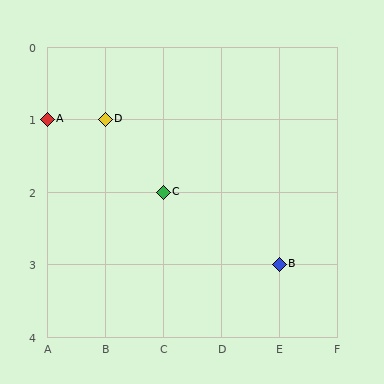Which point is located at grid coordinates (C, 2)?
Point C is at (C, 2).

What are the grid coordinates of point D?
Point D is at grid coordinates (B, 1).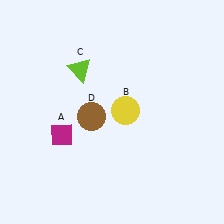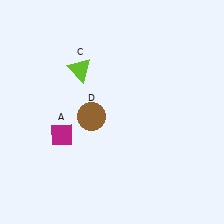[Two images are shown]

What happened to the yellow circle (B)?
The yellow circle (B) was removed in Image 2. It was in the top-right area of Image 1.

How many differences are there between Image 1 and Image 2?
There is 1 difference between the two images.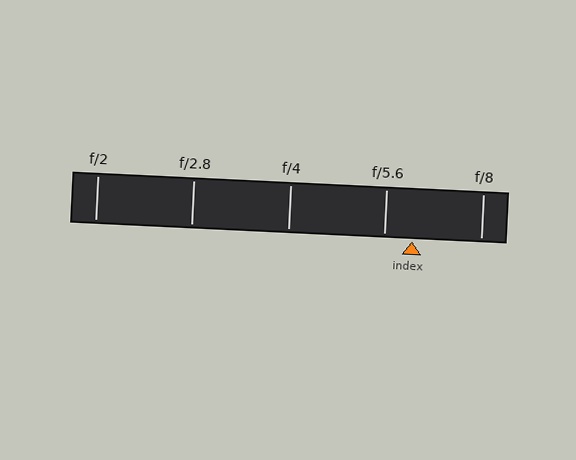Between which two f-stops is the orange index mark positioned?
The index mark is between f/5.6 and f/8.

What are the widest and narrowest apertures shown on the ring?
The widest aperture shown is f/2 and the narrowest is f/8.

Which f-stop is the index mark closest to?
The index mark is closest to f/5.6.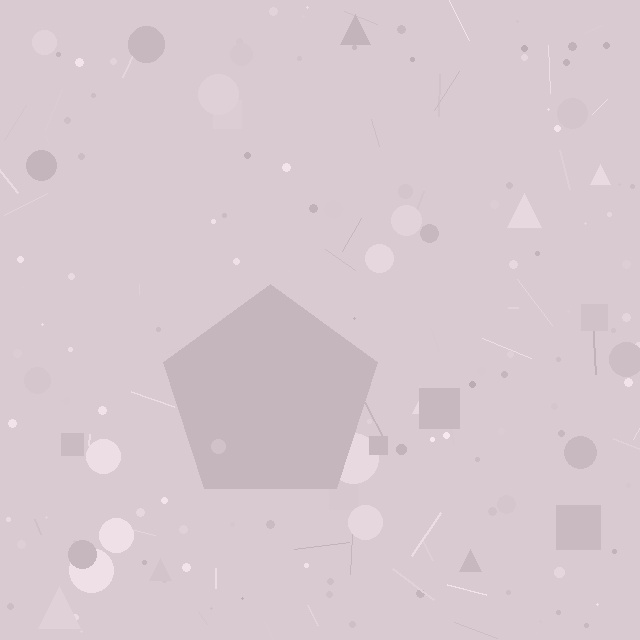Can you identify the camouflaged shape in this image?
The camouflaged shape is a pentagon.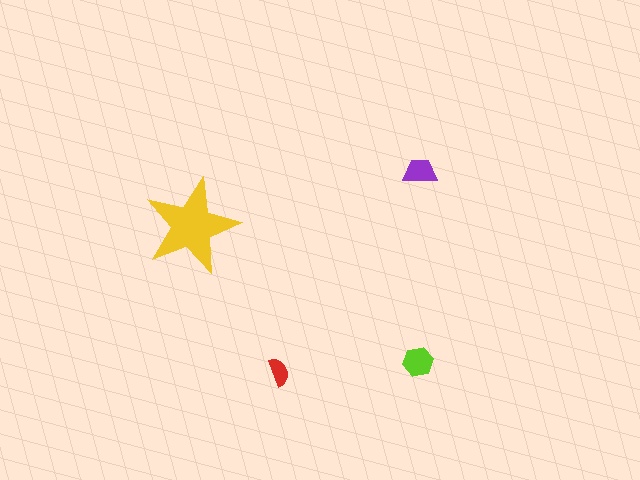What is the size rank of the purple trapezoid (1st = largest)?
3rd.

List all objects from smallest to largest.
The red semicircle, the purple trapezoid, the lime hexagon, the yellow star.